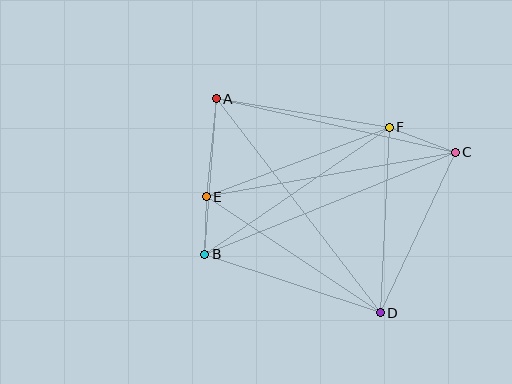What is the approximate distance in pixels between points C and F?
The distance between C and F is approximately 70 pixels.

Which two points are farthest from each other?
Points B and C are farthest from each other.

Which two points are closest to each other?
Points B and E are closest to each other.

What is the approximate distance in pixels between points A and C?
The distance between A and C is approximately 245 pixels.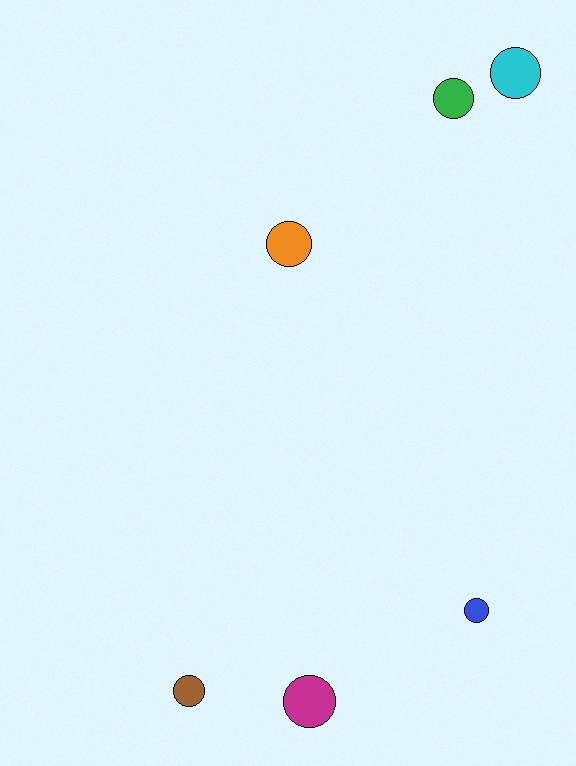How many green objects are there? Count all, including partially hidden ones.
There is 1 green object.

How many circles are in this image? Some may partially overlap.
There are 6 circles.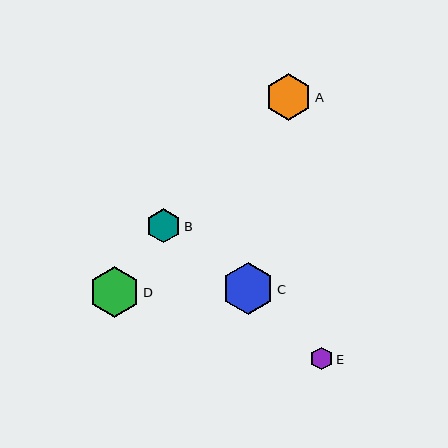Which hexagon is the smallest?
Hexagon E is the smallest with a size of approximately 23 pixels.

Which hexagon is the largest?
Hexagon C is the largest with a size of approximately 52 pixels.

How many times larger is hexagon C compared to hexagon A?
Hexagon C is approximately 1.1 times the size of hexagon A.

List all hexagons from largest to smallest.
From largest to smallest: C, D, A, B, E.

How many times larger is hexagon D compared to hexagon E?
Hexagon D is approximately 2.3 times the size of hexagon E.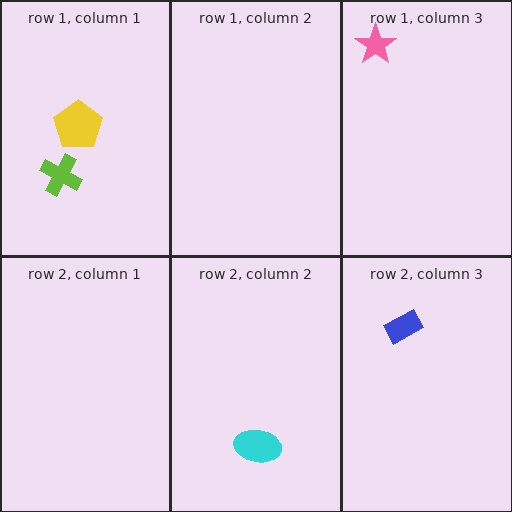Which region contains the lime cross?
The row 1, column 1 region.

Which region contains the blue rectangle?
The row 2, column 3 region.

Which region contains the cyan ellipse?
The row 2, column 2 region.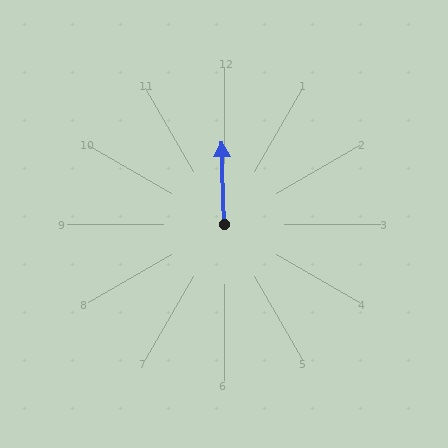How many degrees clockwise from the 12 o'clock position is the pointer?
Approximately 358 degrees.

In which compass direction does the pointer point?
North.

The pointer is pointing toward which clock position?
Roughly 12 o'clock.